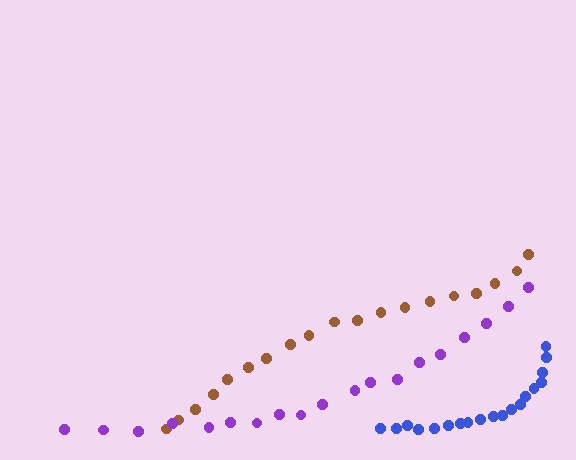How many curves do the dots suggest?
There are 3 distinct paths.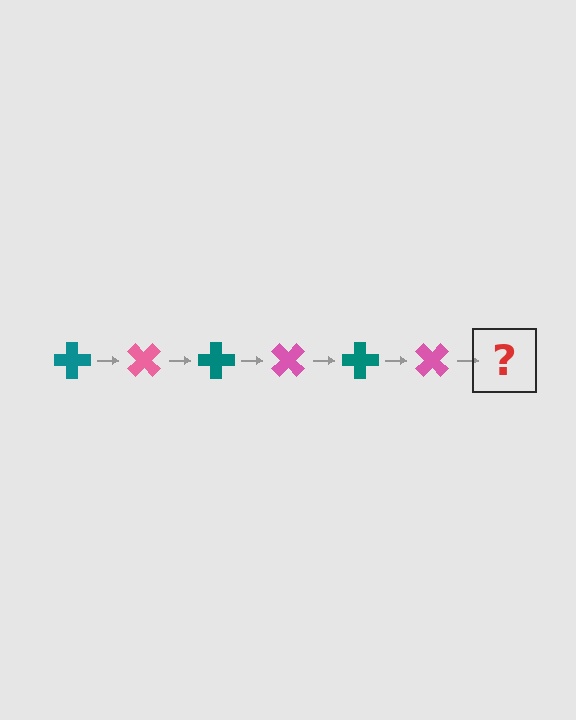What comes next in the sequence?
The next element should be a teal cross, rotated 270 degrees from the start.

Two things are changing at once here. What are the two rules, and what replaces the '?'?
The two rules are that it rotates 45 degrees each step and the color cycles through teal and pink. The '?' should be a teal cross, rotated 270 degrees from the start.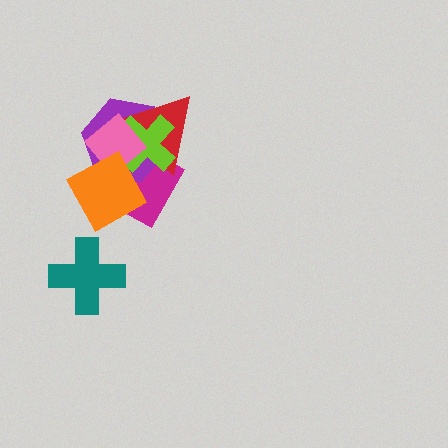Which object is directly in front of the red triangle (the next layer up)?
The lime cross is directly in front of the red triangle.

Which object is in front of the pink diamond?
The orange diamond is in front of the pink diamond.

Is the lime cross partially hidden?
Yes, it is partially covered by another shape.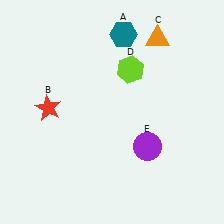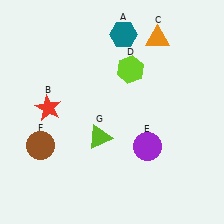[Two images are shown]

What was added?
A brown circle (F), a lime triangle (G) were added in Image 2.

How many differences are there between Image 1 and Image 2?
There are 2 differences between the two images.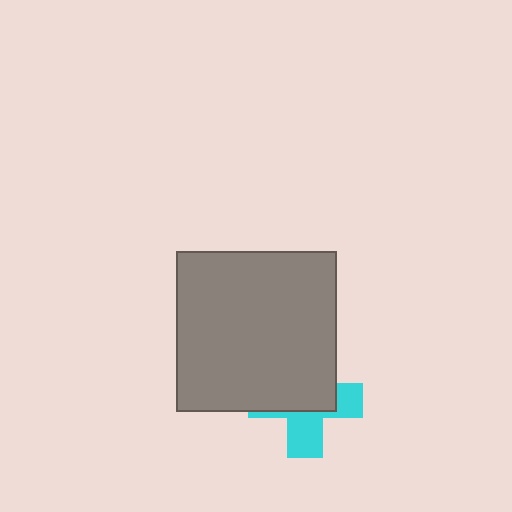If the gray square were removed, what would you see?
You would see the complete cyan cross.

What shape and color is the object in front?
The object in front is a gray square.